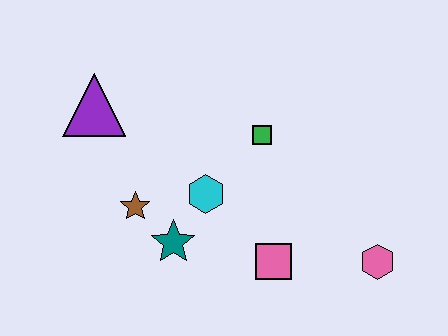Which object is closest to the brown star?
The teal star is closest to the brown star.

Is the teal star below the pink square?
No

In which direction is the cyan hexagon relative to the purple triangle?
The cyan hexagon is to the right of the purple triangle.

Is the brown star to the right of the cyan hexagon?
No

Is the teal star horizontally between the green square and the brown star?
Yes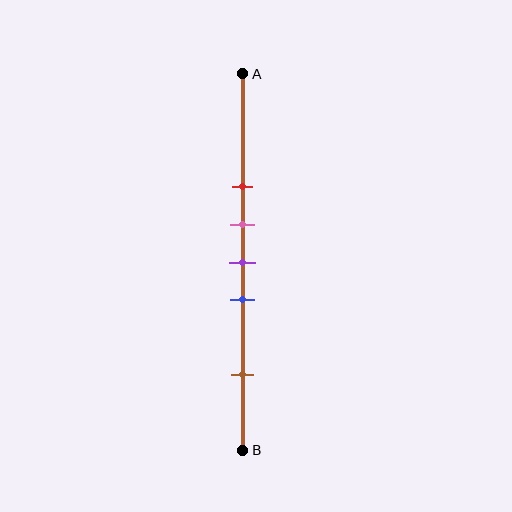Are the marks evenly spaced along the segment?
No, the marks are not evenly spaced.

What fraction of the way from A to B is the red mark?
The red mark is approximately 30% (0.3) of the way from A to B.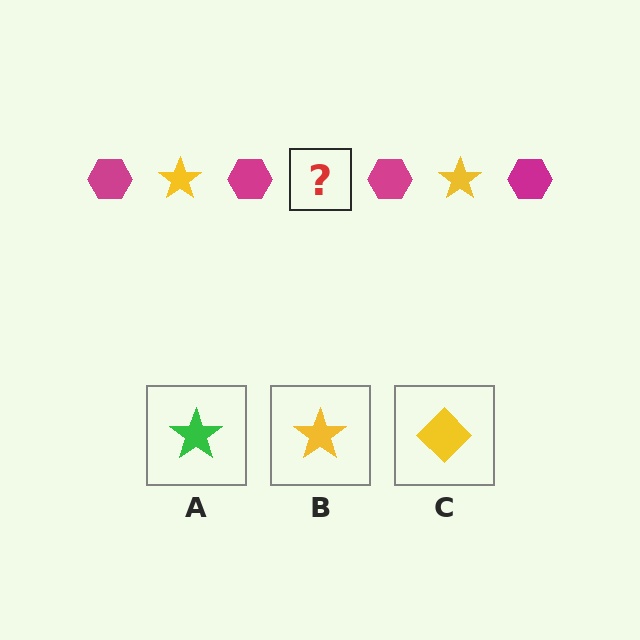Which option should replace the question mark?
Option B.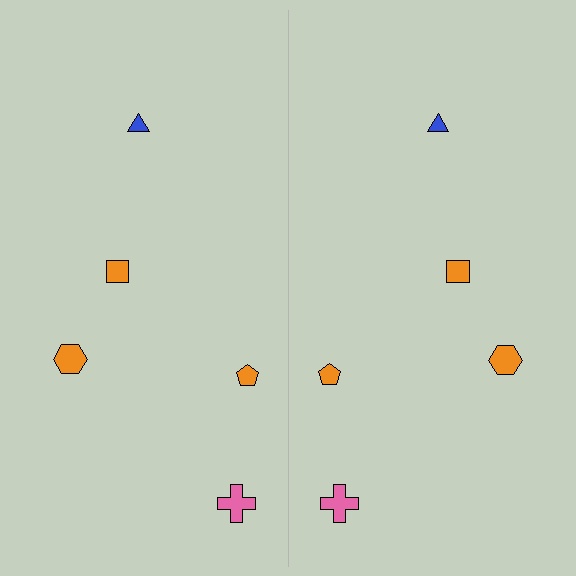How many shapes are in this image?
There are 10 shapes in this image.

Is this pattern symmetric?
Yes, this pattern has bilateral (reflection) symmetry.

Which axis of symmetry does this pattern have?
The pattern has a vertical axis of symmetry running through the center of the image.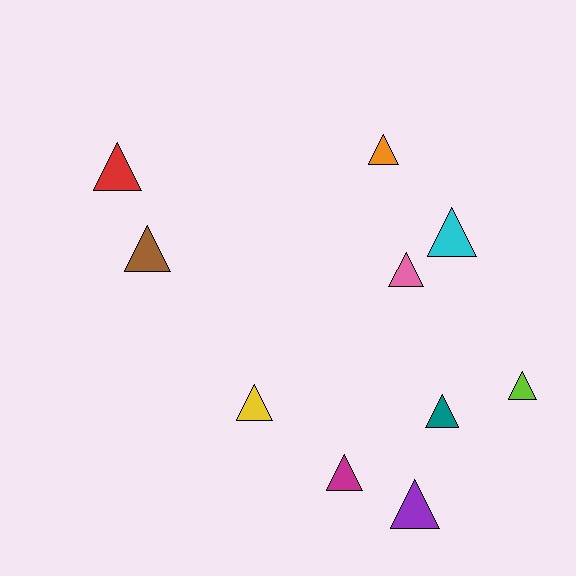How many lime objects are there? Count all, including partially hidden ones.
There is 1 lime object.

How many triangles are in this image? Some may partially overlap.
There are 10 triangles.